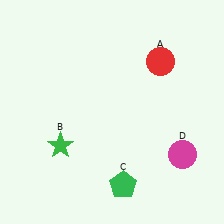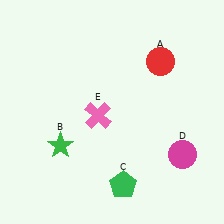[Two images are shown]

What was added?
A pink cross (E) was added in Image 2.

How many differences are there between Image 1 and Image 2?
There is 1 difference between the two images.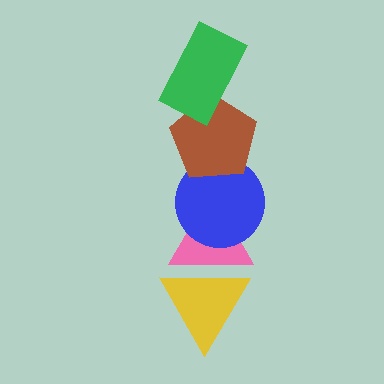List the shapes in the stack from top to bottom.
From top to bottom: the green rectangle, the brown pentagon, the blue circle, the pink triangle, the yellow triangle.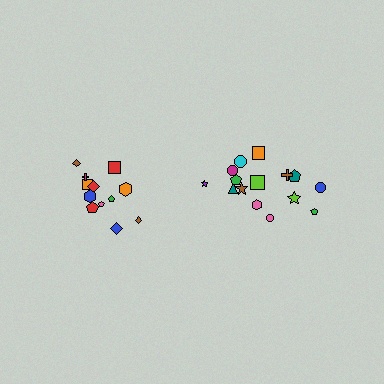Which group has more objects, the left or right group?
The right group.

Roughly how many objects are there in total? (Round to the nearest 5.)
Roughly 25 objects in total.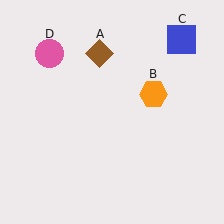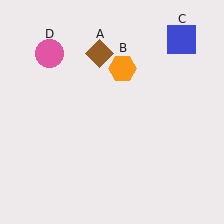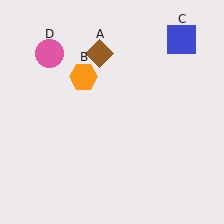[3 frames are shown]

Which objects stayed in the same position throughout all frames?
Brown diamond (object A) and blue square (object C) and pink circle (object D) remained stationary.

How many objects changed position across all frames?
1 object changed position: orange hexagon (object B).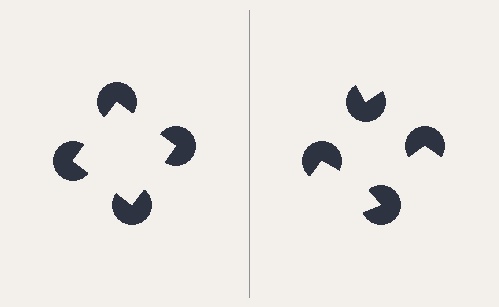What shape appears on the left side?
An illusory square.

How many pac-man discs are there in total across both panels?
8 — 4 on each side.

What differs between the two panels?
The pac-man discs are positioned identically on both sides; only the wedge orientations differ. On the left they align to a square; on the right they are misaligned.